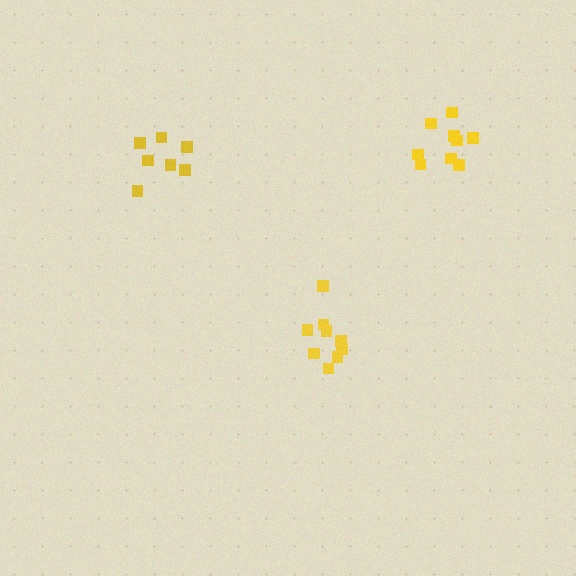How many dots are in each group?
Group 1: 7 dots, Group 2: 9 dots, Group 3: 9 dots (25 total).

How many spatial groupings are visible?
There are 3 spatial groupings.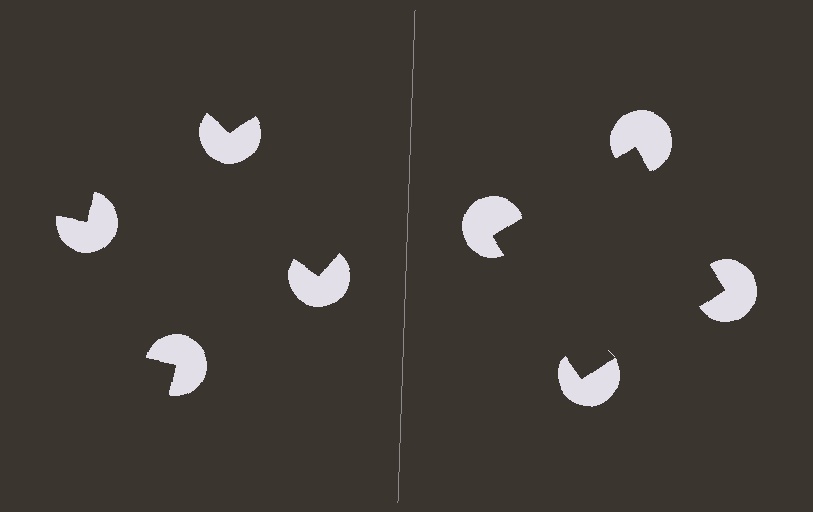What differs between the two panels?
The pac-man discs are positioned identically on both sides; only the wedge orientations differ. On the right they align to a square; on the left they are misaligned.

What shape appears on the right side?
An illusory square.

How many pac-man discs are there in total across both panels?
8 — 4 on each side.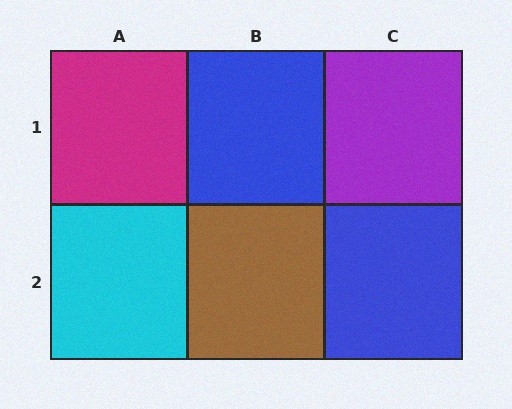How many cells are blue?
2 cells are blue.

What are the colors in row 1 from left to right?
Magenta, blue, purple.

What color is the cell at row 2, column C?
Blue.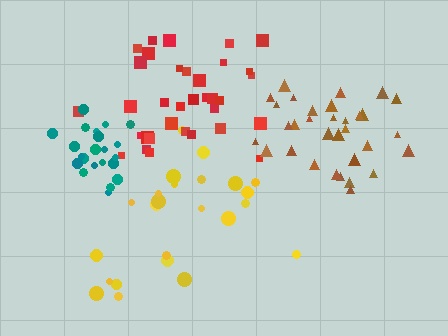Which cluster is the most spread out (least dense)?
Yellow.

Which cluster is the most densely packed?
Teal.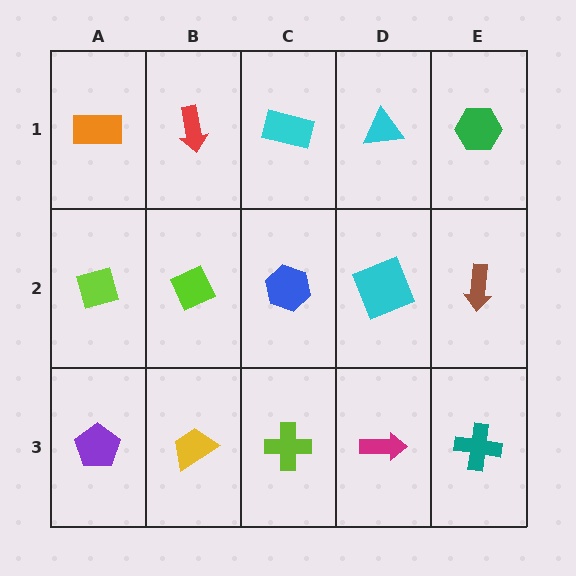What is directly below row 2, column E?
A teal cross.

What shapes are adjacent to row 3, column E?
A brown arrow (row 2, column E), a magenta arrow (row 3, column D).